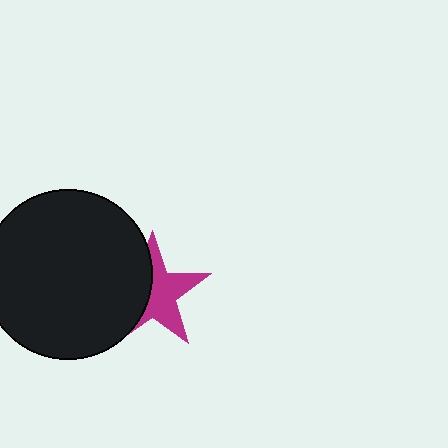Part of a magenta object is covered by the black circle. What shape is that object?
It is a star.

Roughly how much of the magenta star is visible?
About half of it is visible (roughly 56%).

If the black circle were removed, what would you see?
You would see the complete magenta star.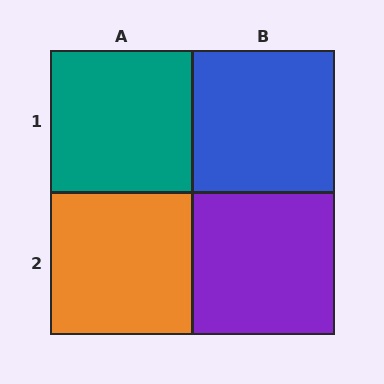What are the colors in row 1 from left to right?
Teal, blue.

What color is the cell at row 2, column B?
Purple.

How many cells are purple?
1 cell is purple.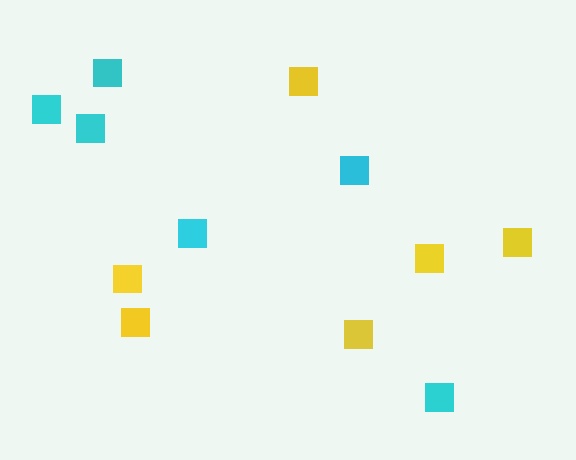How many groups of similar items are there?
There are 2 groups: one group of yellow squares (6) and one group of cyan squares (6).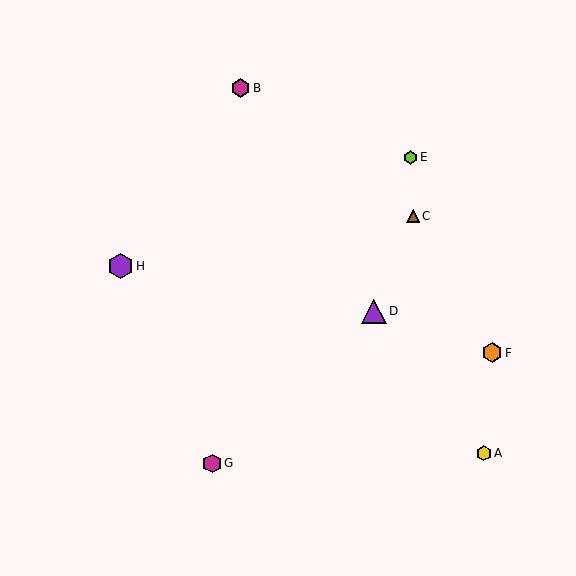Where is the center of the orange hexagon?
The center of the orange hexagon is at (492, 353).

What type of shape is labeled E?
Shape E is a lime hexagon.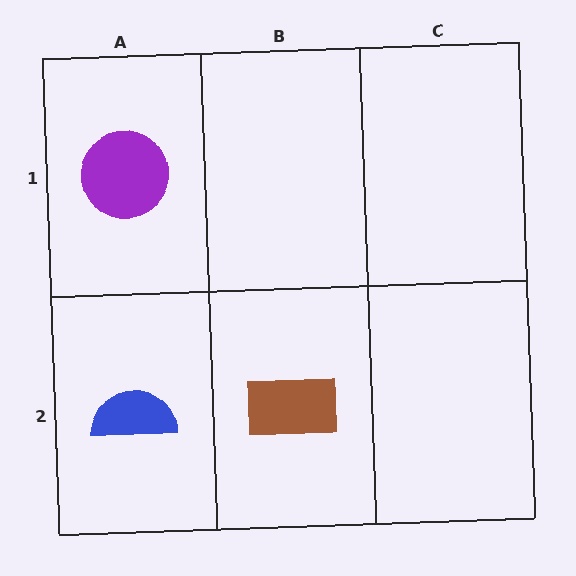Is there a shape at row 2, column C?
No, that cell is empty.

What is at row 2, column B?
A brown rectangle.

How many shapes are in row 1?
1 shape.